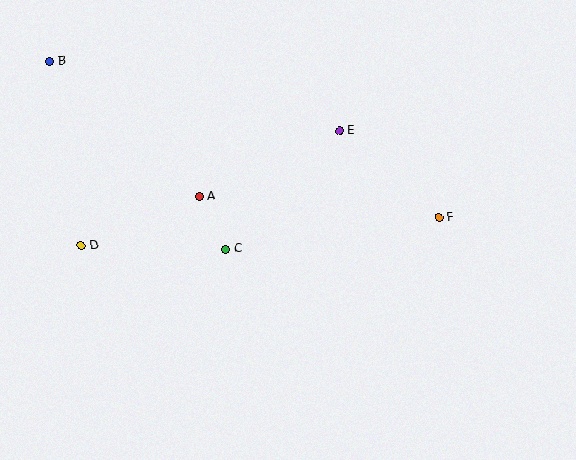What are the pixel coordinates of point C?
Point C is at (226, 249).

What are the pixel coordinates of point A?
Point A is at (199, 196).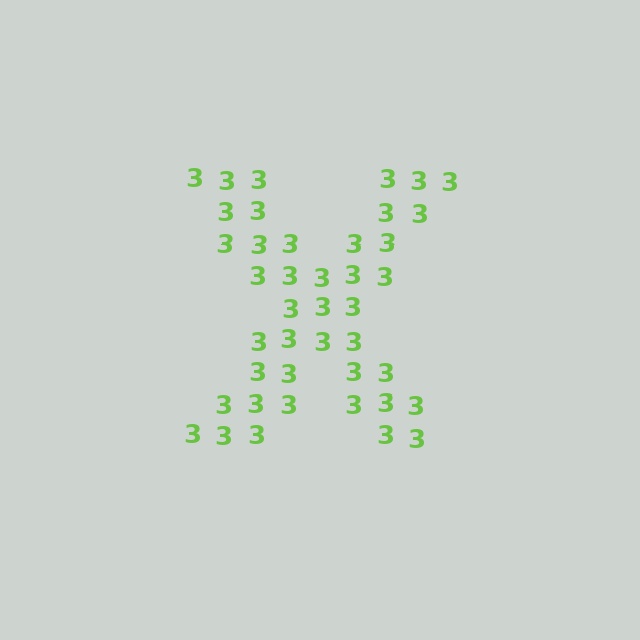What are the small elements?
The small elements are digit 3's.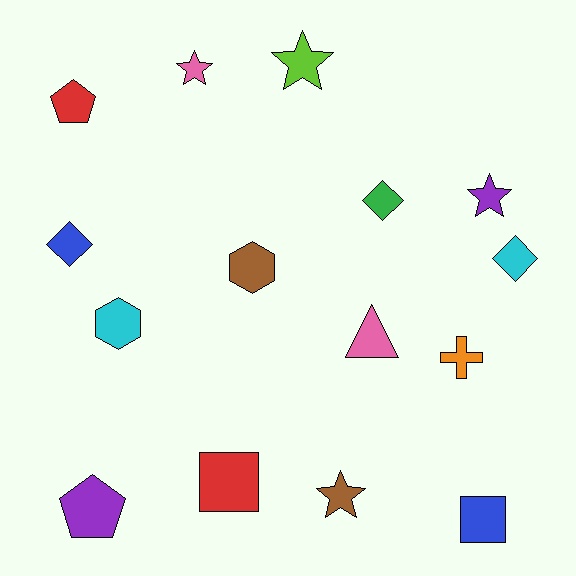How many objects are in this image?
There are 15 objects.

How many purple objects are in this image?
There are 2 purple objects.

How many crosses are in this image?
There is 1 cross.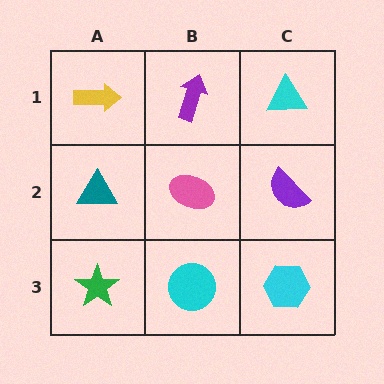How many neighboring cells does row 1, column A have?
2.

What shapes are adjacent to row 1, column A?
A teal triangle (row 2, column A), a purple arrow (row 1, column B).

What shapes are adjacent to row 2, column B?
A purple arrow (row 1, column B), a cyan circle (row 3, column B), a teal triangle (row 2, column A), a purple semicircle (row 2, column C).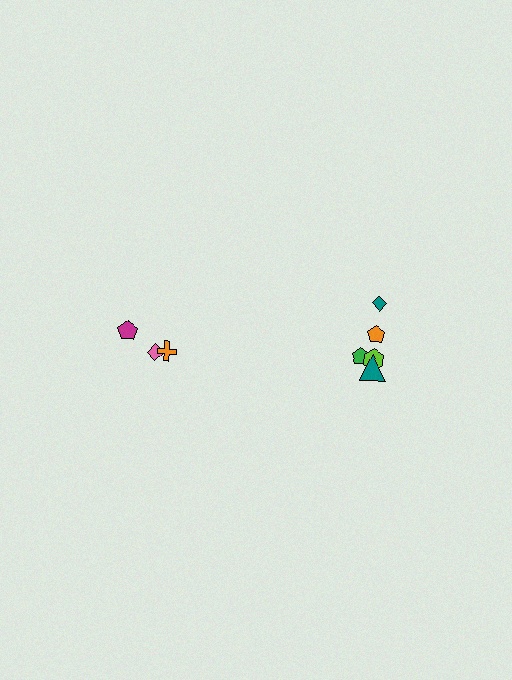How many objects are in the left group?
There are 3 objects.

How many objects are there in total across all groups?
There are 8 objects.